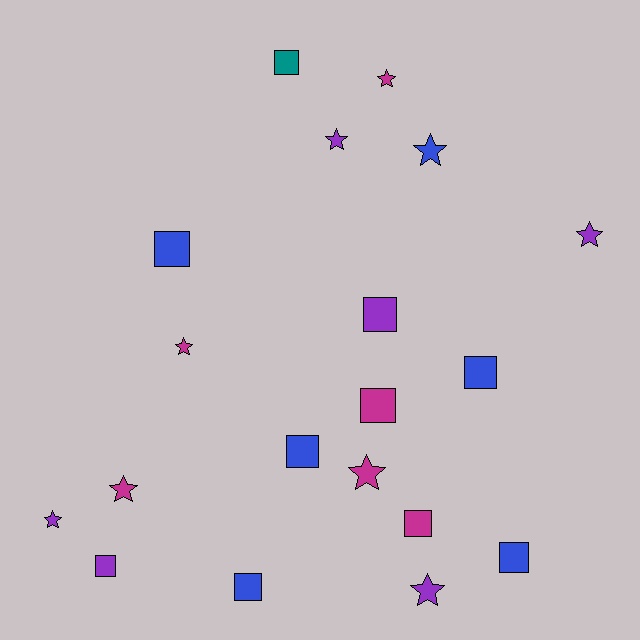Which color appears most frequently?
Purple, with 6 objects.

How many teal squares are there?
There is 1 teal square.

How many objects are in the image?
There are 19 objects.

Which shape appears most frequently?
Square, with 10 objects.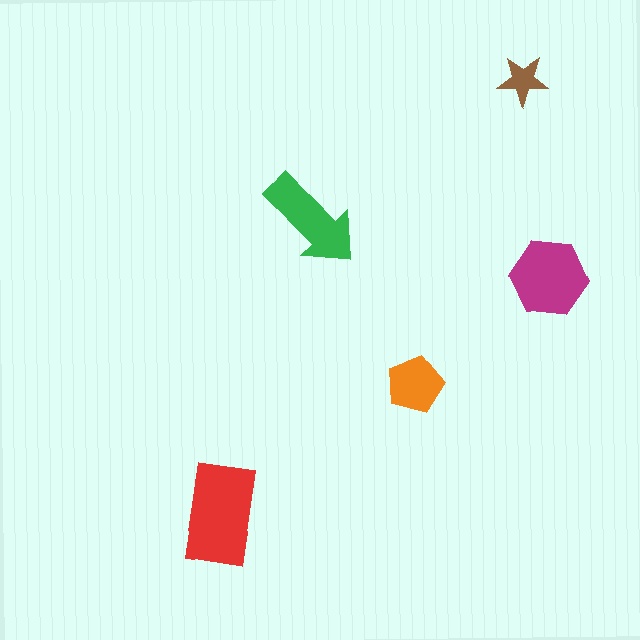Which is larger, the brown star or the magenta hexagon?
The magenta hexagon.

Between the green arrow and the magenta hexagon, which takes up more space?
The magenta hexagon.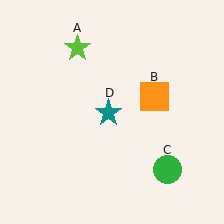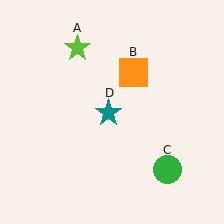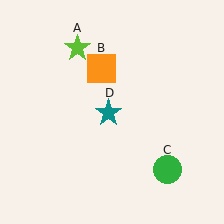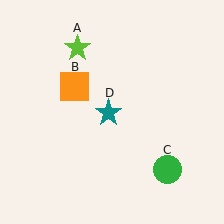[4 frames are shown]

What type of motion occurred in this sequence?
The orange square (object B) rotated counterclockwise around the center of the scene.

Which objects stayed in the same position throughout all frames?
Lime star (object A) and green circle (object C) and teal star (object D) remained stationary.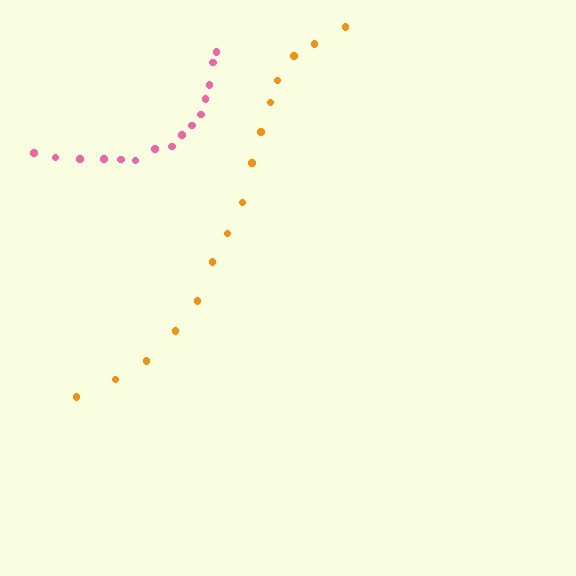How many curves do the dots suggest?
There are 2 distinct paths.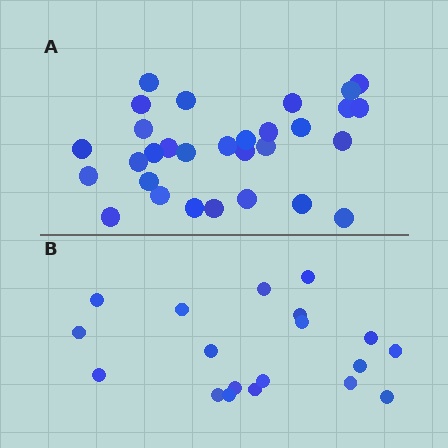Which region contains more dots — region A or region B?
Region A (the top region) has more dots.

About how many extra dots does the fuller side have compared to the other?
Region A has roughly 12 or so more dots than region B.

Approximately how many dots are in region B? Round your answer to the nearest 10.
About 20 dots. (The exact count is 19, which rounds to 20.)